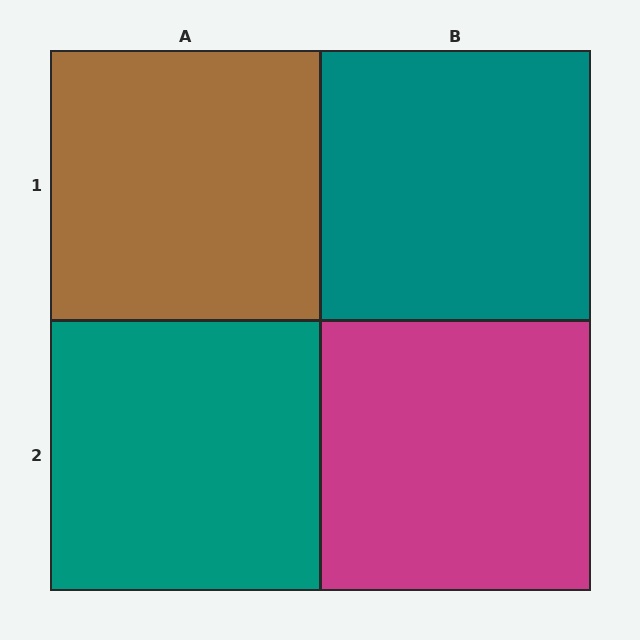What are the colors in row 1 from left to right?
Brown, teal.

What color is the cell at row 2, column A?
Teal.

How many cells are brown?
1 cell is brown.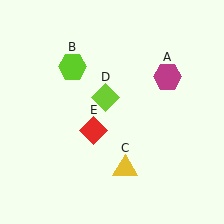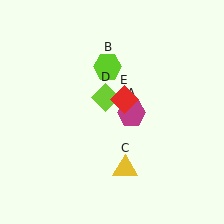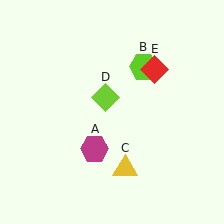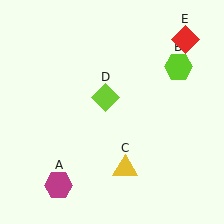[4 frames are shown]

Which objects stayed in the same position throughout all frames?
Yellow triangle (object C) and lime diamond (object D) remained stationary.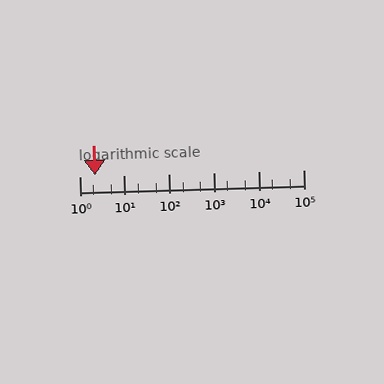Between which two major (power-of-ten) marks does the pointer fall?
The pointer is between 1 and 10.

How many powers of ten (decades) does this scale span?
The scale spans 5 decades, from 1 to 100000.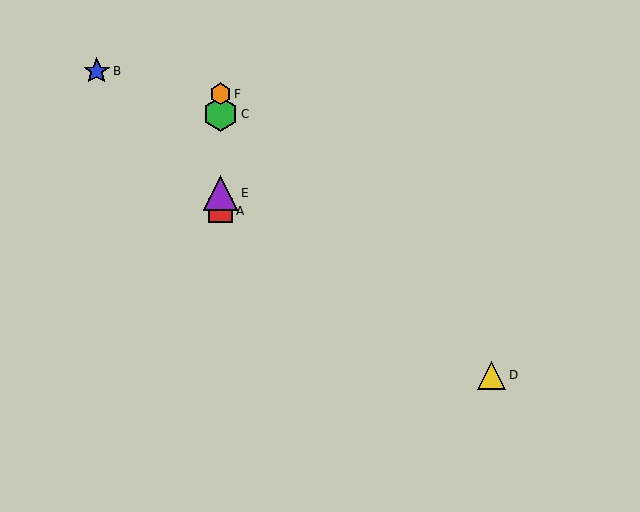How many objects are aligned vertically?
4 objects (A, C, E, F) are aligned vertically.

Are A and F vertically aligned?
Yes, both are at x≈220.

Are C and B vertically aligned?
No, C is at x≈220 and B is at x≈97.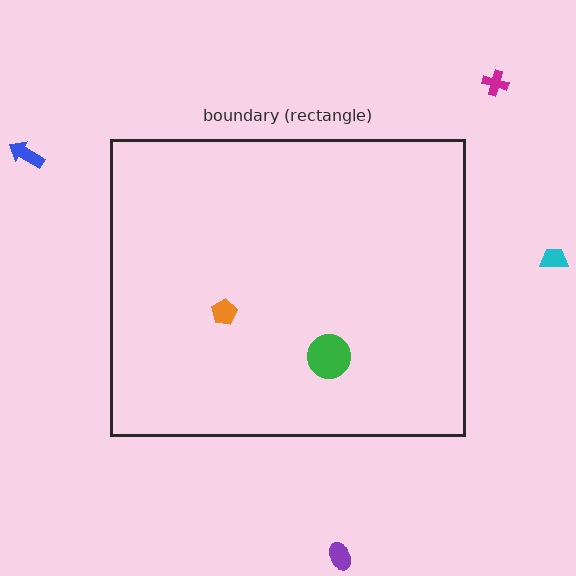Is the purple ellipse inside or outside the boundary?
Outside.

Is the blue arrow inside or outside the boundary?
Outside.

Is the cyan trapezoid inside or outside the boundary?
Outside.